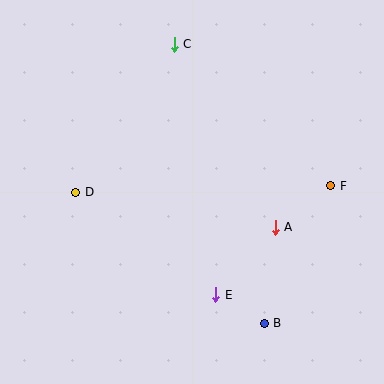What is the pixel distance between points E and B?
The distance between E and B is 57 pixels.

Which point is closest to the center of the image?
Point A at (275, 227) is closest to the center.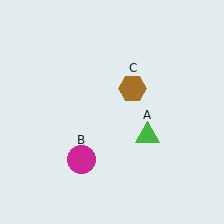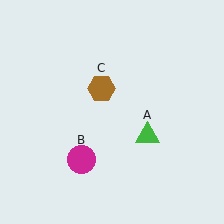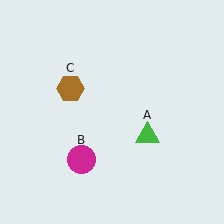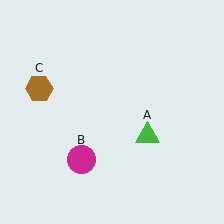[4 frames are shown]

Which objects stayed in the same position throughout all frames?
Green triangle (object A) and magenta circle (object B) remained stationary.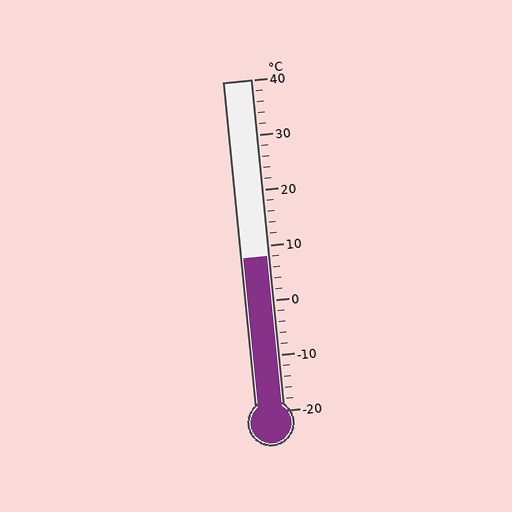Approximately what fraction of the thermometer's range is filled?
The thermometer is filled to approximately 45% of its range.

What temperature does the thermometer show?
The thermometer shows approximately 8°C.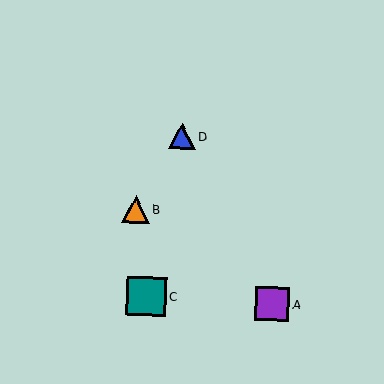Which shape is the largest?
The teal square (labeled C) is the largest.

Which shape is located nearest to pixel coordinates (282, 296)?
The purple square (labeled A) at (272, 304) is nearest to that location.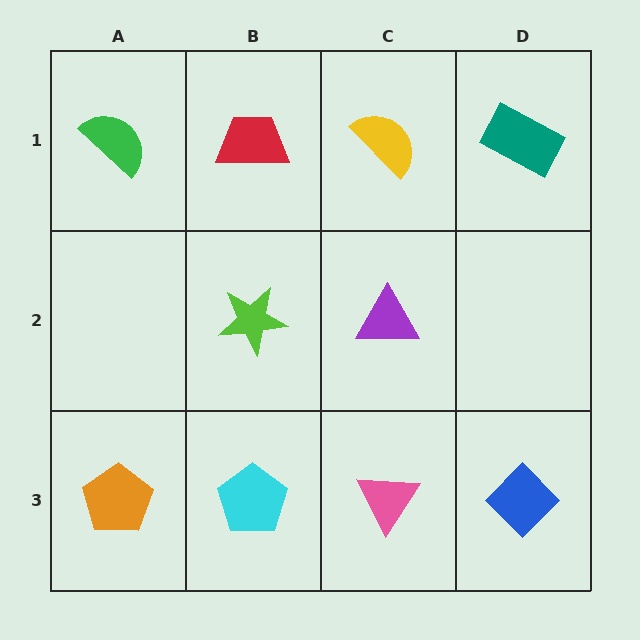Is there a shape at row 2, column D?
No, that cell is empty.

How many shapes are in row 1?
4 shapes.